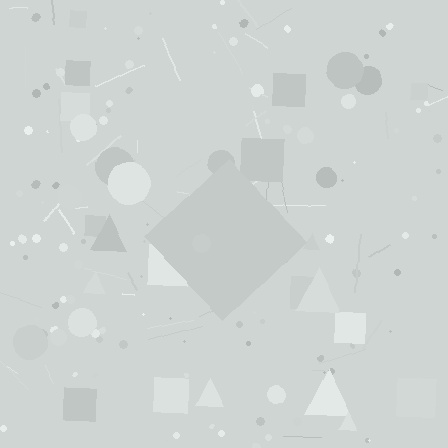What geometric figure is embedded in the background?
A diamond is embedded in the background.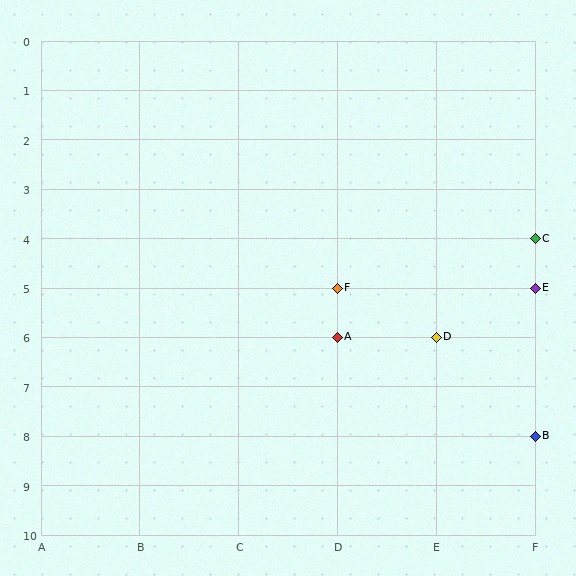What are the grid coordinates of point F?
Point F is at grid coordinates (D, 5).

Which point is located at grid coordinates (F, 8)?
Point B is at (F, 8).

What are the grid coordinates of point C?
Point C is at grid coordinates (F, 4).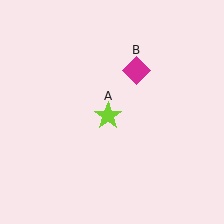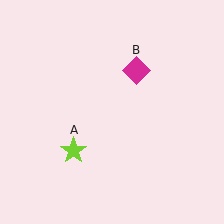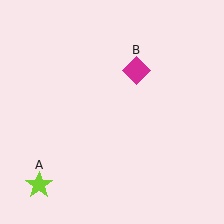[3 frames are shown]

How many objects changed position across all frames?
1 object changed position: lime star (object A).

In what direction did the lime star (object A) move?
The lime star (object A) moved down and to the left.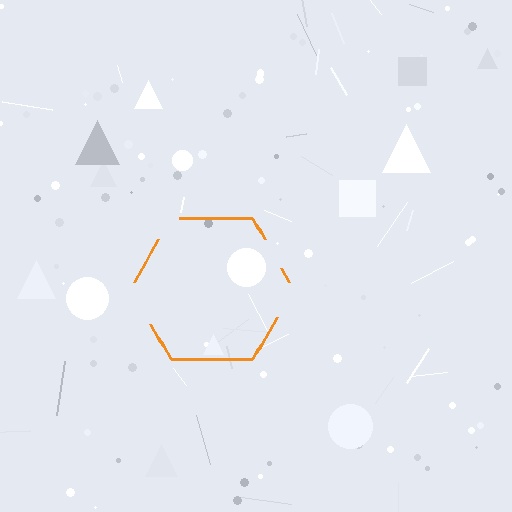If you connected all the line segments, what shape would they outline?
They would outline a hexagon.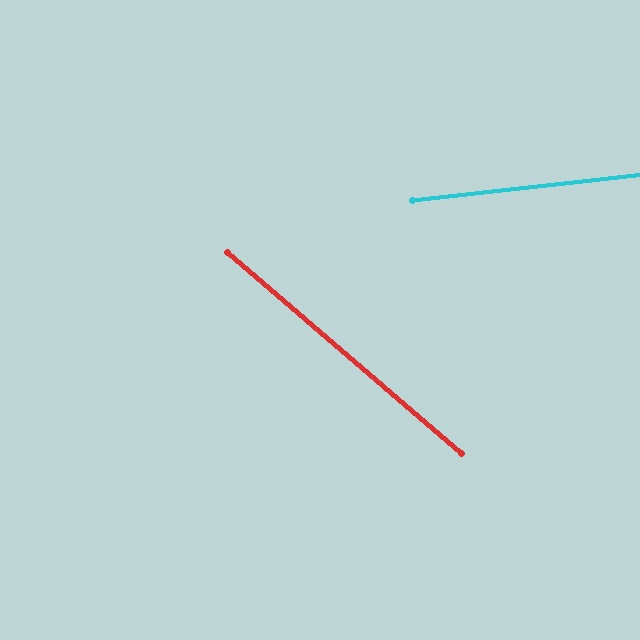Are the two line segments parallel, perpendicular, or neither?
Neither parallel nor perpendicular — they differ by about 47°.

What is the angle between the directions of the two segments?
Approximately 47 degrees.